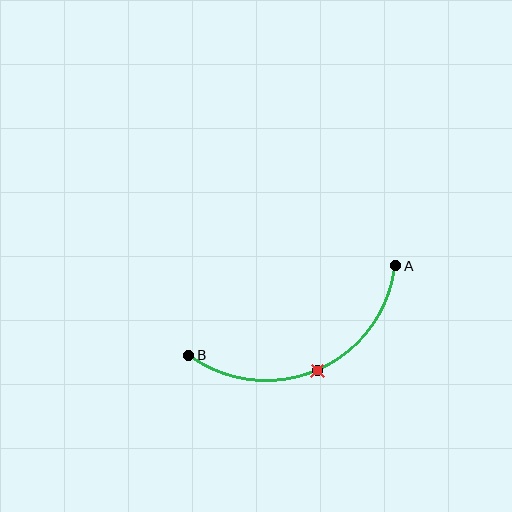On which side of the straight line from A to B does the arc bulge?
The arc bulges below the straight line connecting A and B.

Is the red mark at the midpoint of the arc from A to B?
Yes. The red mark lies on the arc at equal arc-length from both A and B — it is the arc midpoint.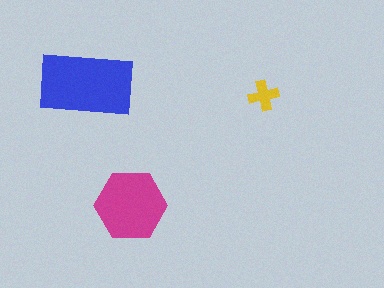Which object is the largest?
The blue rectangle.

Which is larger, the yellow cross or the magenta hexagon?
The magenta hexagon.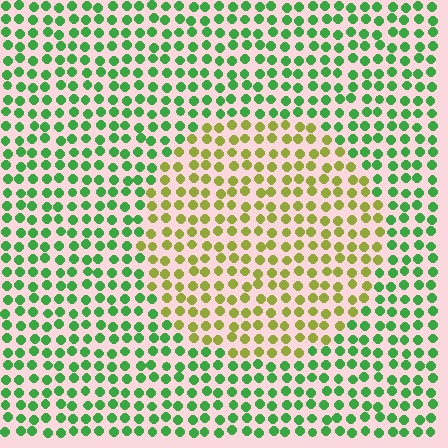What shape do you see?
I see a circle.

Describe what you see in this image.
The image is filled with small green elements in a uniform arrangement. A circle-shaped region is visible where the elements are tinted to a slightly different hue, forming a subtle color boundary.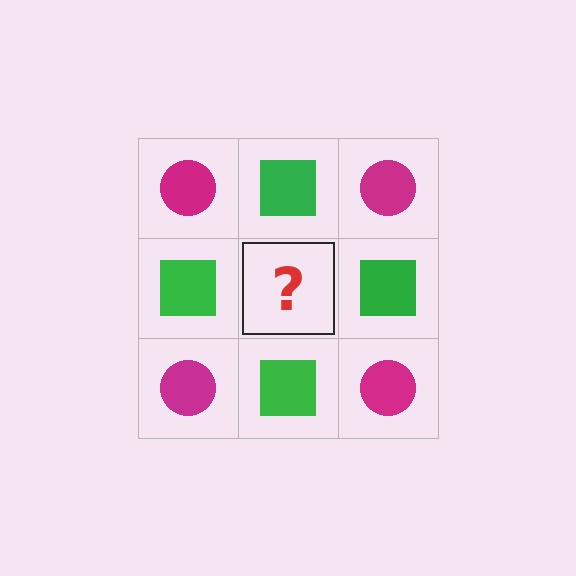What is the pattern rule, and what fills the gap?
The rule is that it alternates magenta circle and green square in a checkerboard pattern. The gap should be filled with a magenta circle.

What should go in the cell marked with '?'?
The missing cell should contain a magenta circle.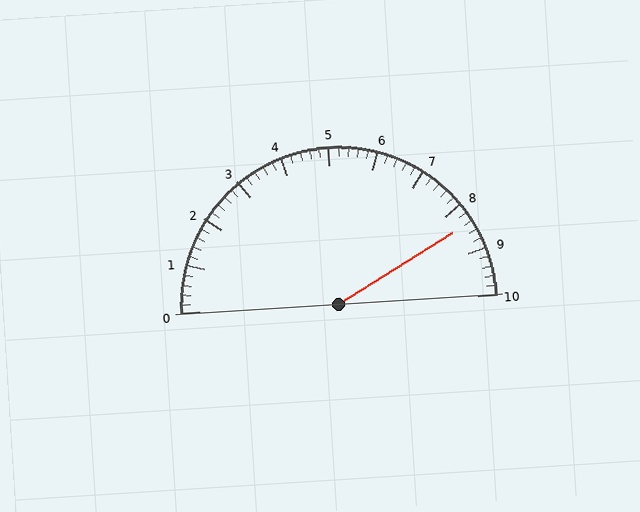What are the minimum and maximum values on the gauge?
The gauge ranges from 0 to 10.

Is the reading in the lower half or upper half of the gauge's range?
The reading is in the upper half of the range (0 to 10).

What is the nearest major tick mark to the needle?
The nearest major tick mark is 8.